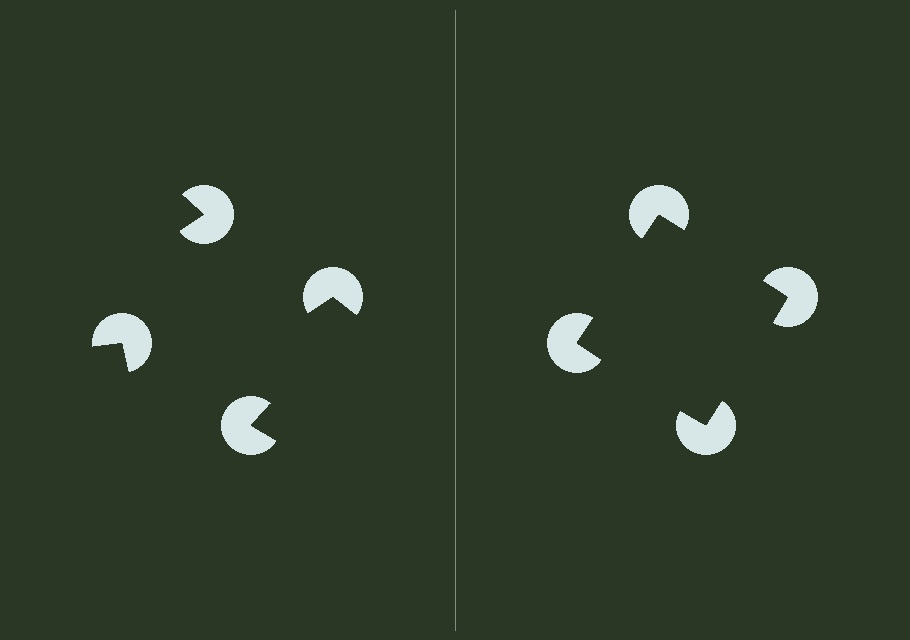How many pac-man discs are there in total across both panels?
8 — 4 on each side.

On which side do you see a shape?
An illusory square appears on the right side. On the left side the wedge cuts are rotated, so no coherent shape forms.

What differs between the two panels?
The pac-man discs are positioned identically on both sides; only the wedge orientations differ. On the right they align to a square; on the left they are misaligned.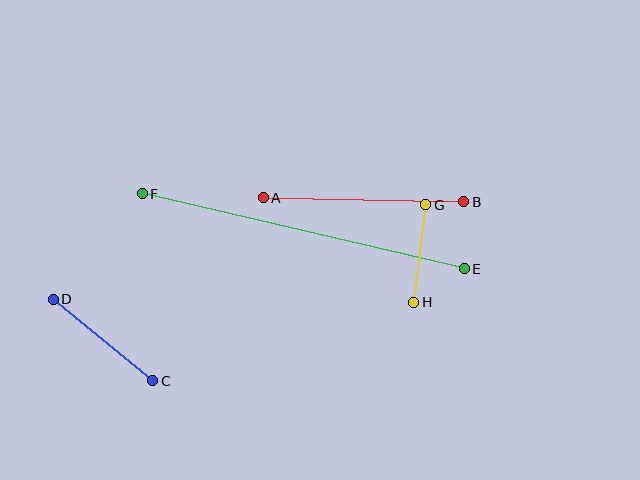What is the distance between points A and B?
The distance is approximately 201 pixels.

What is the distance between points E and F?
The distance is approximately 331 pixels.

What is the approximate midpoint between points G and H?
The midpoint is at approximately (420, 253) pixels.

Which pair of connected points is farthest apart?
Points E and F are farthest apart.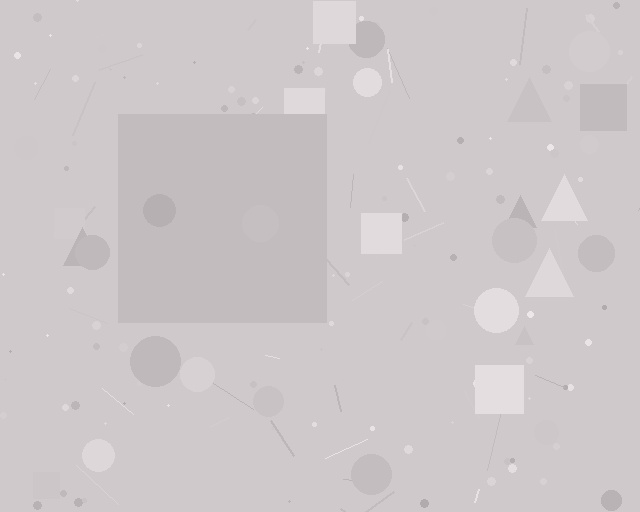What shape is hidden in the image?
A square is hidden in the image.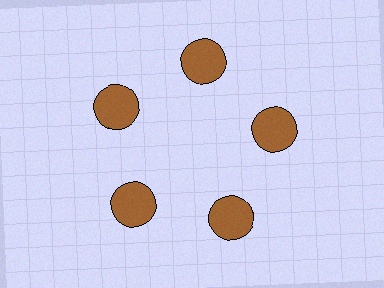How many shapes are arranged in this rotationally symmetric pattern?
There are 5 shapes, arranged in 5 groups of 1.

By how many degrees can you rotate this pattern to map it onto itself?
The pattern maps onto itself every 72 degrees of rotation.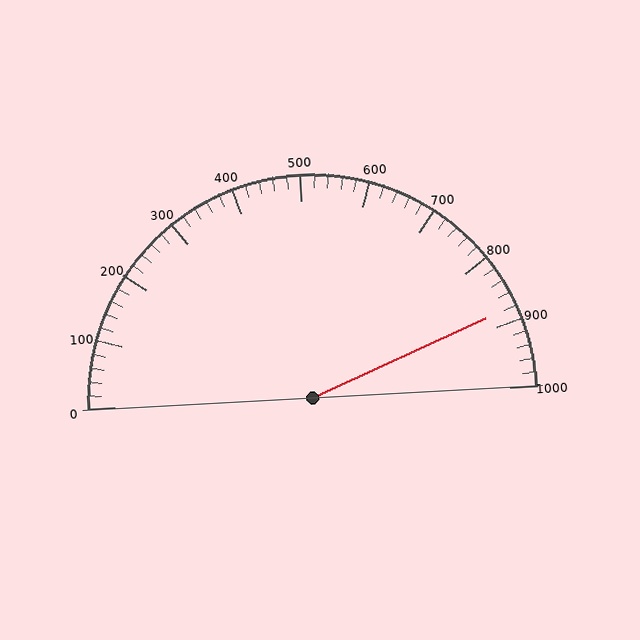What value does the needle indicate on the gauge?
The needle indicates approximately 880.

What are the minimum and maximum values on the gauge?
The gauge ranges from 0 to 1000.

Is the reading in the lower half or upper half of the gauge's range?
The reading is in the upper half of the range (0 to 1000).